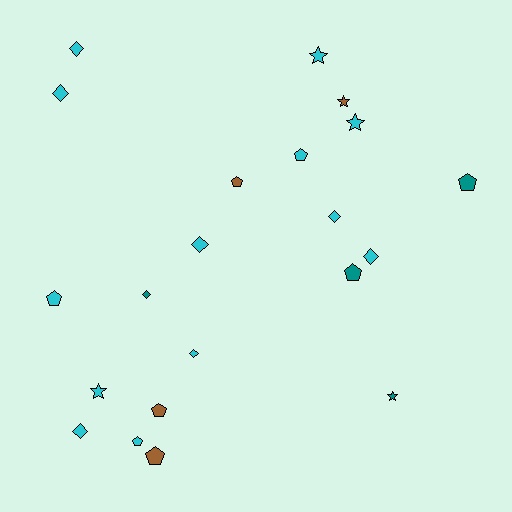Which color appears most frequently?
Cyan, with 13 objects.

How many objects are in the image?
There are 21 objects.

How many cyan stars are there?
There are 3 cyan stars.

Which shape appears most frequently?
Pentagon, with 8 objects.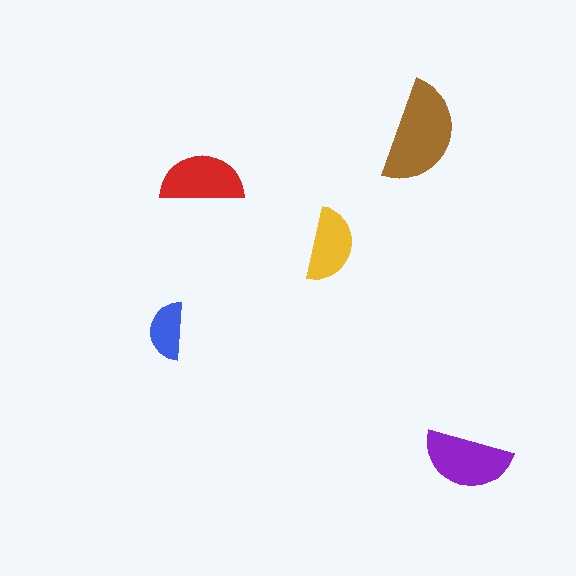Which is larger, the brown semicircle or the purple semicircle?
The brown one.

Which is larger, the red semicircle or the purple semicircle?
The purple one.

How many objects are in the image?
There are 5 objects in the image.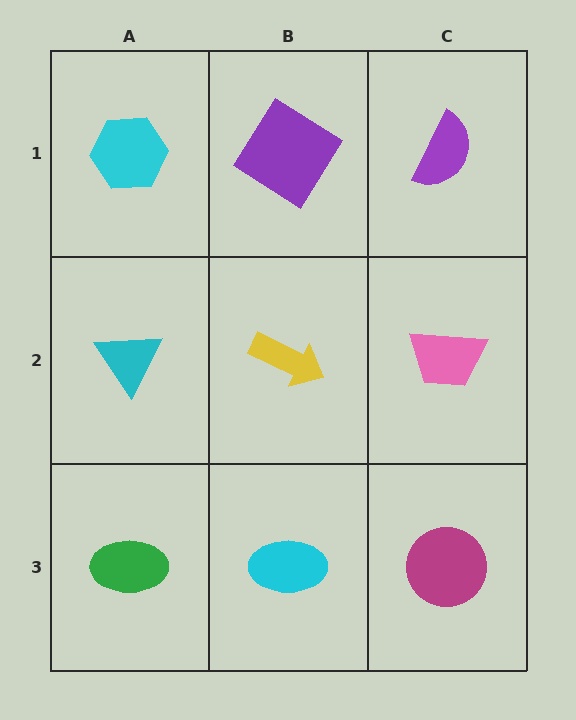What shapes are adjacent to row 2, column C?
A purple semicircle (row 1, column C), a magenta circle (row 3, column C), a yellow arrow (row 2, column B).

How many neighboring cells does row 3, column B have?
3.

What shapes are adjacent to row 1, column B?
A yellow arrow (row 2, column B), a cyan hexagon (row 1, column A), a purple semicircle (row 1, column C).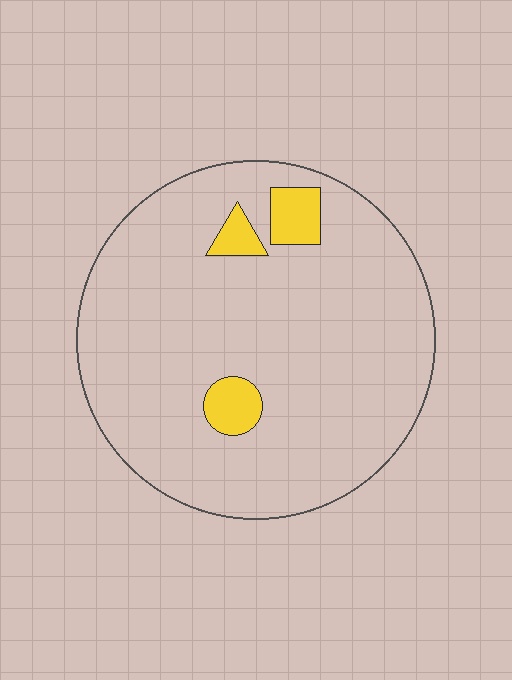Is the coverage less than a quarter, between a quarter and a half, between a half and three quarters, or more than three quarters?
Less than a quarter.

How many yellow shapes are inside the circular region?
3.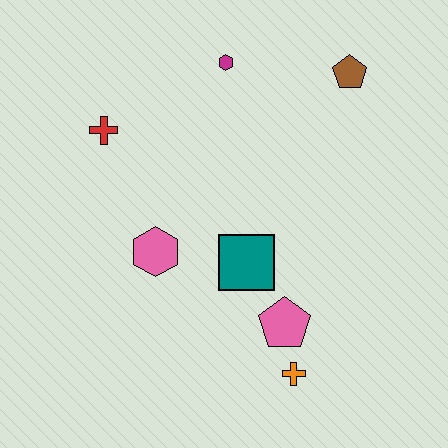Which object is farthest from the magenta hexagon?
The orange cross is farthest from the magenta hexagon.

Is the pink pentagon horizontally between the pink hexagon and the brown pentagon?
Yes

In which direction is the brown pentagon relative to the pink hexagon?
The brown pentagon is to the right of the pink hexagon.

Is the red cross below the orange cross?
No